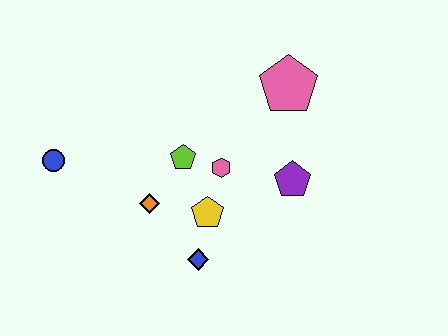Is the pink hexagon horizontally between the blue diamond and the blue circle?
No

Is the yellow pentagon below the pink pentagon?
Yes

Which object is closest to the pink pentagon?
The purple pentagon is closest to the pink pentagon.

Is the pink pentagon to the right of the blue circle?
Yes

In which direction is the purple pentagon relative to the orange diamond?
The purple pentagon is to the right of the orange diamond.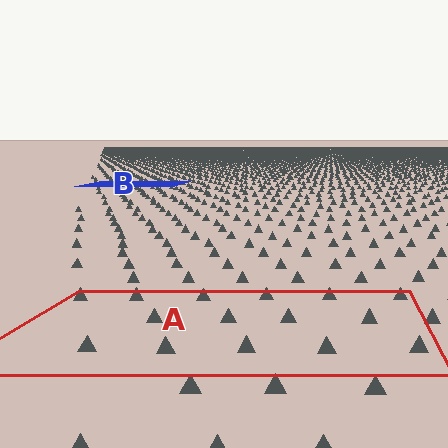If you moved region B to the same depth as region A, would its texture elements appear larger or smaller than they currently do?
They would appear larger. At a closer depth, the same texture elements are projected at a bigger on-screen size.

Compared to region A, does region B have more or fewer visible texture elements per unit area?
Region B has more texture elements per unit area — they are packed more densely because it is farther away.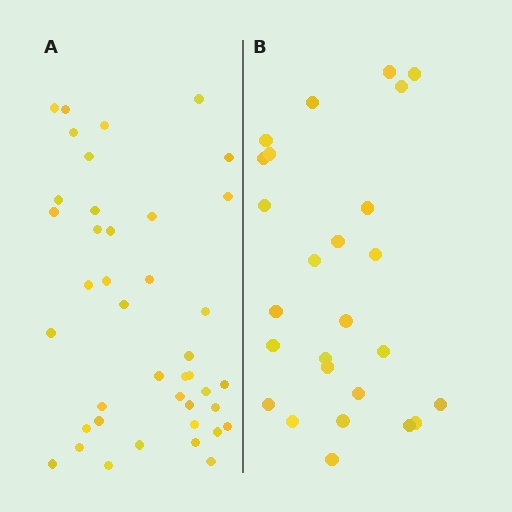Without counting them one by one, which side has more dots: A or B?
Region A (the left region) has more dots.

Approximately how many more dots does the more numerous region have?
Region A has approximately 15 more dots than region B.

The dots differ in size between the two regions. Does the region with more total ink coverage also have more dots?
No. Region B has more total ink coverage because its dots are larger, but region A actually contains more individual dots. Total area can be misleading — the number of items is what matters here.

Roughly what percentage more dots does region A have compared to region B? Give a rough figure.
About 60% more.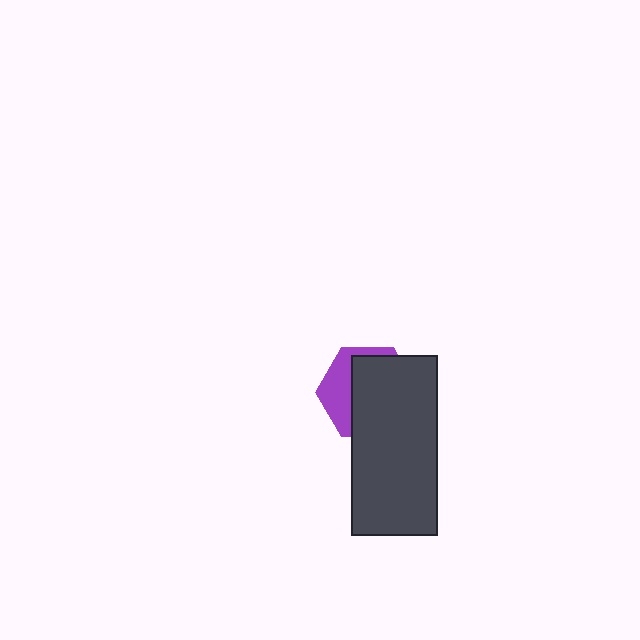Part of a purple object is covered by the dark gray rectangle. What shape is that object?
It is a hexagon.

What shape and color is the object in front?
The object in front is a dark gray rectangle.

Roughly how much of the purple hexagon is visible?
A small part of it is visible (roughly 35%).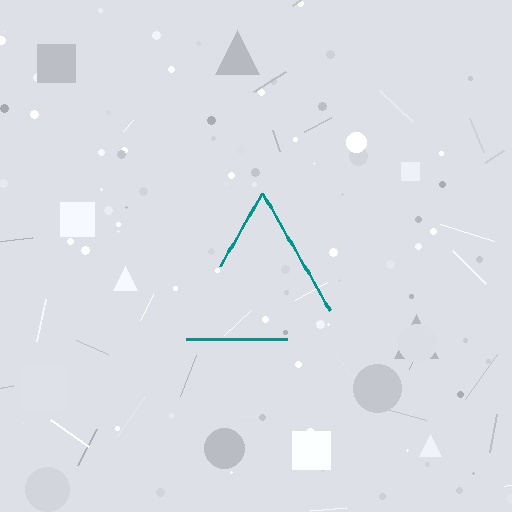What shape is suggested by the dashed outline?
The dashed outline suggests a triangle.